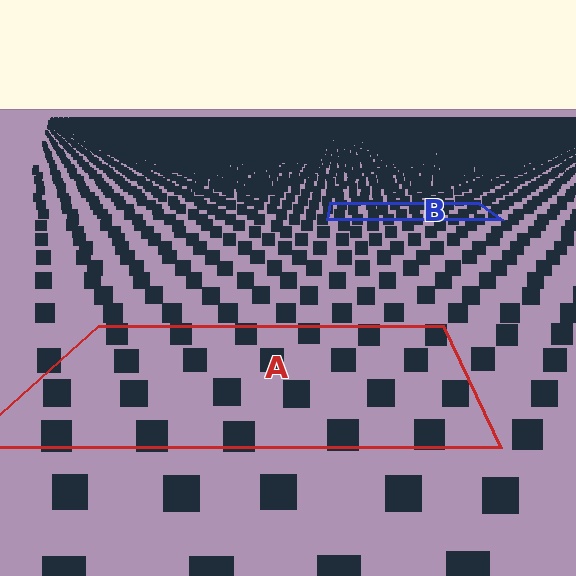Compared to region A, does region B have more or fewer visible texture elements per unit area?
Region B has more texture elements per unit area — they are packed more densely because it is farther away.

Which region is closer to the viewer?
Region A is closer. The texture elements there are larger and more spread out.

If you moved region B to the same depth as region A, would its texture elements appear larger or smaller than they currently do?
They would appear larger. At a closer depth, the same texture elements are projected at a bigger on-screen size.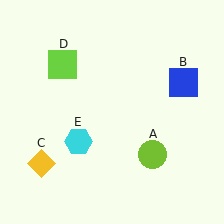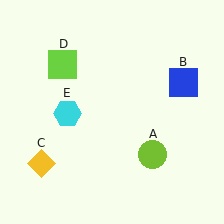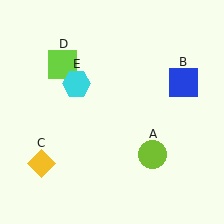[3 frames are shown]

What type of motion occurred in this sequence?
The cyan hexagon (object E) rotated clockwise around the center of the scene.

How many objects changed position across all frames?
1 object changed position: cyan hexagon (object E).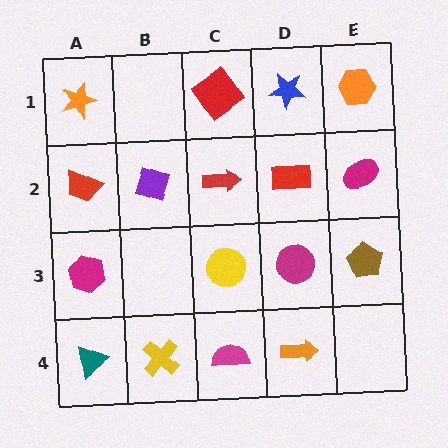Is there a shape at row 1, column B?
No, that cell is empty.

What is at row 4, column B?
A yellow cross.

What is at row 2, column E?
A magenta ellipse.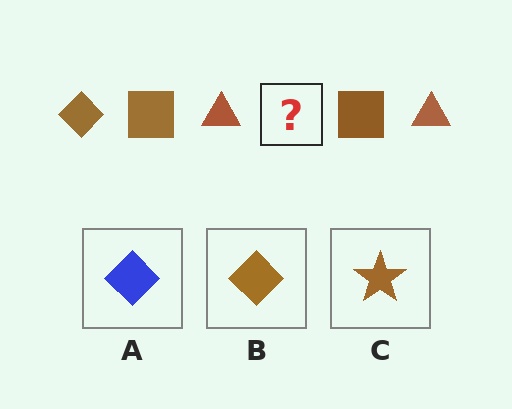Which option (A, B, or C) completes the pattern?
B.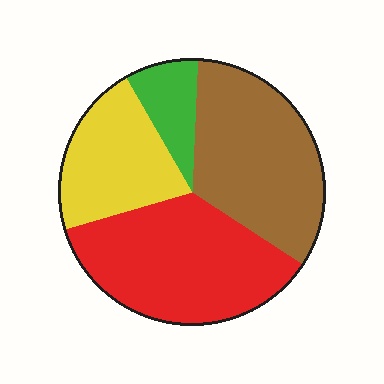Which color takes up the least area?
Green, at roughly 10%.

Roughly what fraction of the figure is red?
Red takes up about three eighths (3/8) of the figure.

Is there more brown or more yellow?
Brown.